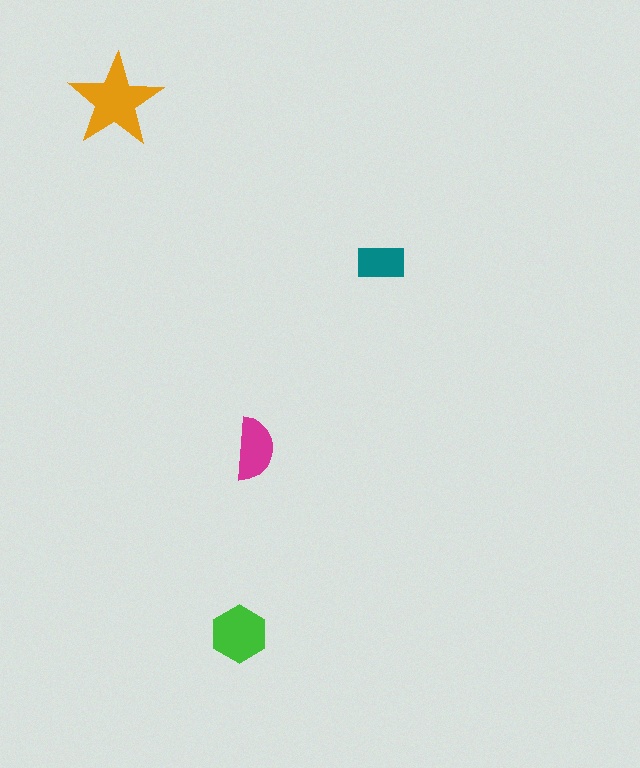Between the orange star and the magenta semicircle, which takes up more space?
The orange star.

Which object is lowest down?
The green hexagon is bottommost.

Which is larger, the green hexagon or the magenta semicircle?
The green hexagon.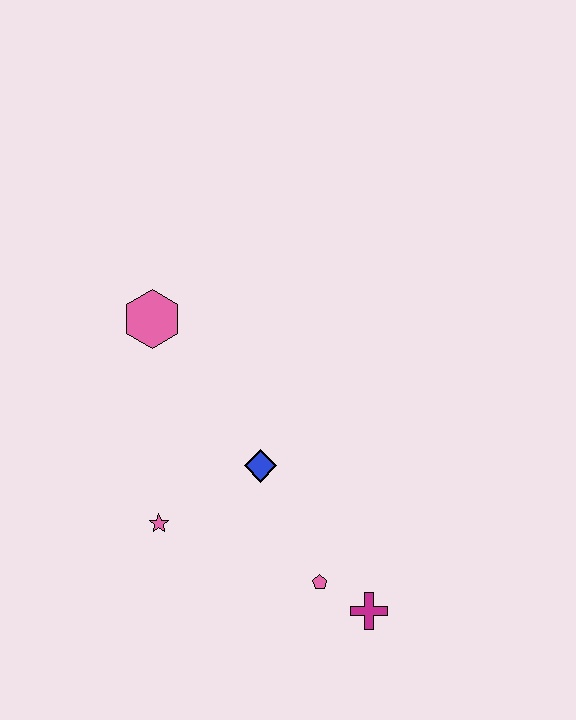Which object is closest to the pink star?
The blue diamond is closest to the pink star.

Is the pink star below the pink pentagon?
No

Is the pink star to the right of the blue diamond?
No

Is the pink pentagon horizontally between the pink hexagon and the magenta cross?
Yes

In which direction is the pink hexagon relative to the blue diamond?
The pink hexagon is above the blue diamond.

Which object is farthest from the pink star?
The magenta cross is farthest from the pink star.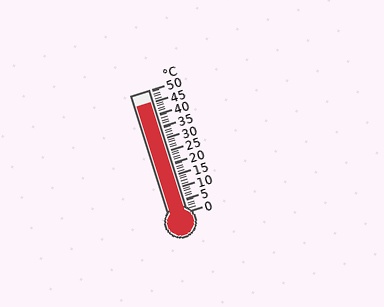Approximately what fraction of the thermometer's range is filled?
The thermometer is filled to approximately 90% of its range.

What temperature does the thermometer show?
The thermometer shows approximately 45°C.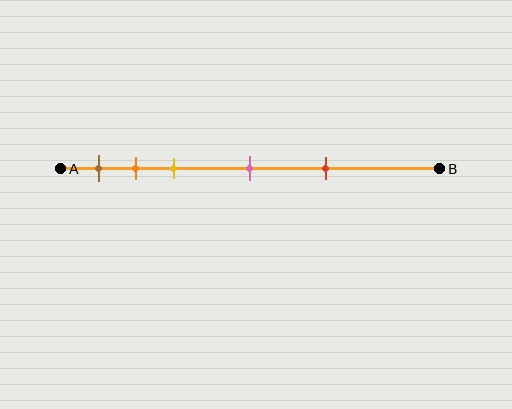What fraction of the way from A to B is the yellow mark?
The yellow mark is approximately 30% (0.3) of the way from A to B.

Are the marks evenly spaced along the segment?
No, the marks are not evenly spaced.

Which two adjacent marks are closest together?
The orange and yellow marks are the closest adjacent pair.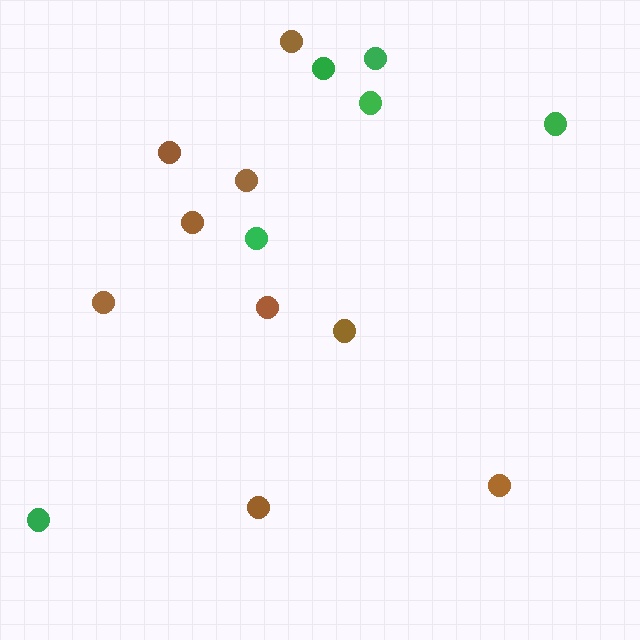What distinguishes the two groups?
There are 2 groups: one group of brown circles (9) and one group of green circles (6).